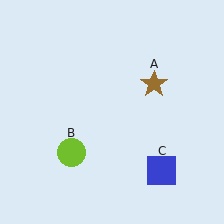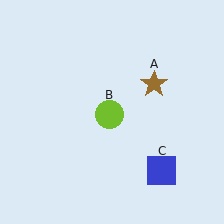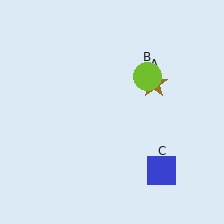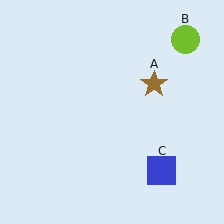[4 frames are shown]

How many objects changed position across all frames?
1 object changed position: lime circle (object B).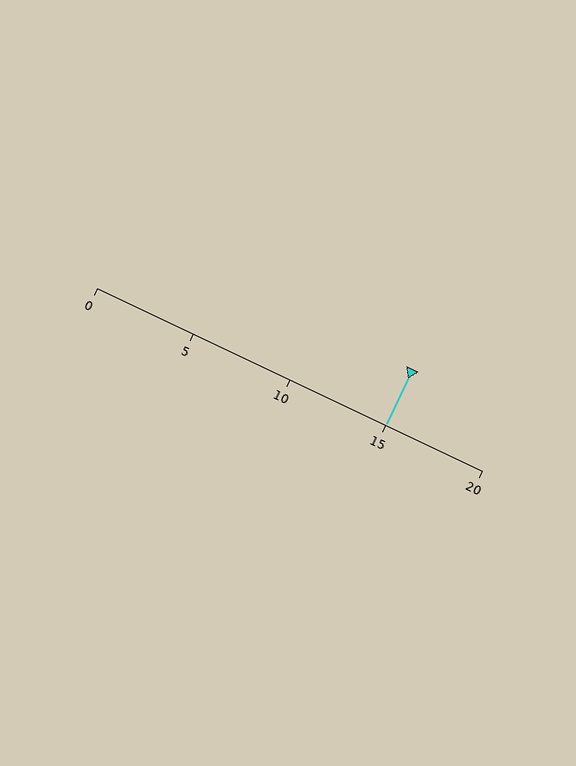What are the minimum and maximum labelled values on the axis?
The axis runs from 0 to 20.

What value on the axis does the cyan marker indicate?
The marker indicates approximately 15.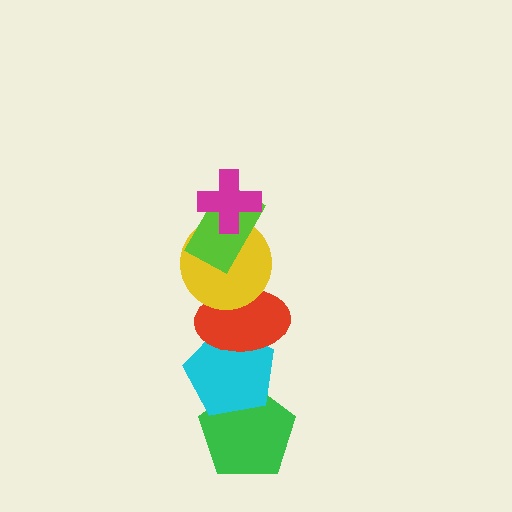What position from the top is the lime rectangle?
The lime rectangle is 2nd from the top.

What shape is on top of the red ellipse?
The yellow circle is on top of the red ellipse.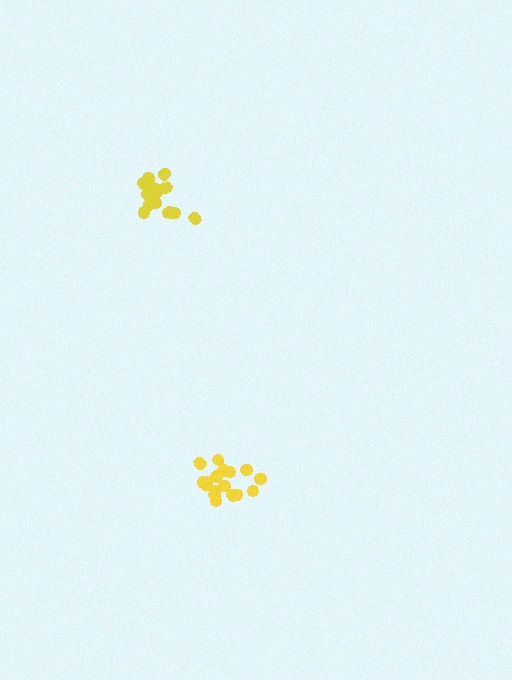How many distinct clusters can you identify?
There are 2 distinct clusters.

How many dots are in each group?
Group 1: 16 dots, Group 2: 17 dots (33 total).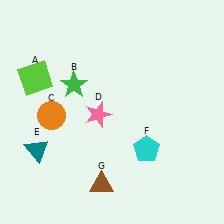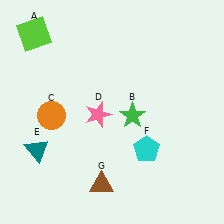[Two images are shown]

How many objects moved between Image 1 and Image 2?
2 objects moved between the two images.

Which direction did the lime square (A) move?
The lime square (A) moved up.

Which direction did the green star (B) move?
The green star (B) moved right.